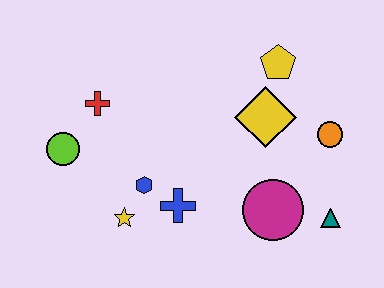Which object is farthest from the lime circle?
The teal triangle is farthest from the lime circle.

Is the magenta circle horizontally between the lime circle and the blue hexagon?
No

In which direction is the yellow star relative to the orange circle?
The yellow star is to the left of the orange circle.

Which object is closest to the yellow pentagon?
The yellow diamond is closest to the yellow pentagon.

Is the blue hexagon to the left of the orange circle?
Yes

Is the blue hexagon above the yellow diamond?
No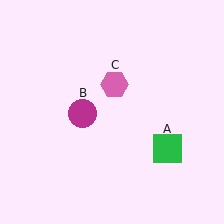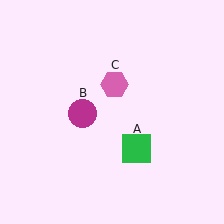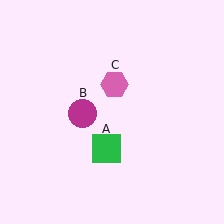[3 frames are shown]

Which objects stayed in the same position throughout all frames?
Magenta circle (object B) and pink hexagon (object C) remained stationary.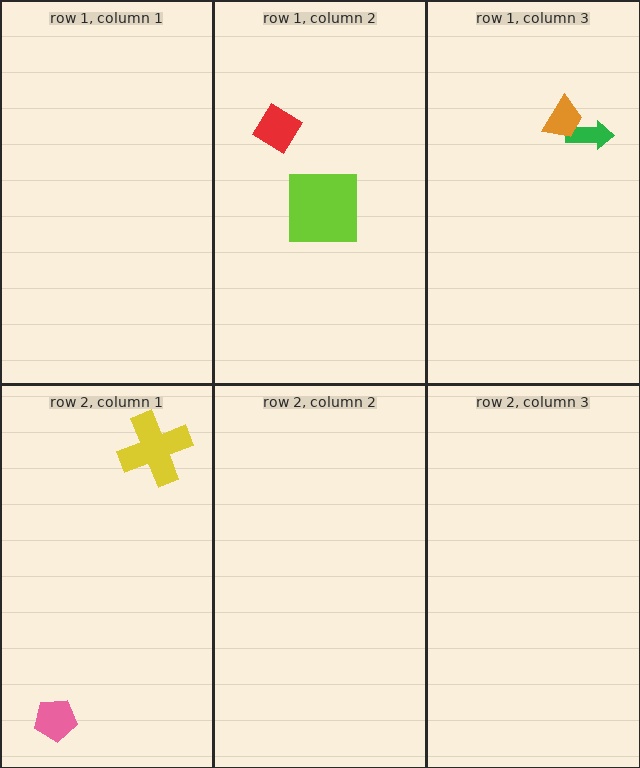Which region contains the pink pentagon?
The row 2, column 1 region.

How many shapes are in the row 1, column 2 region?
2.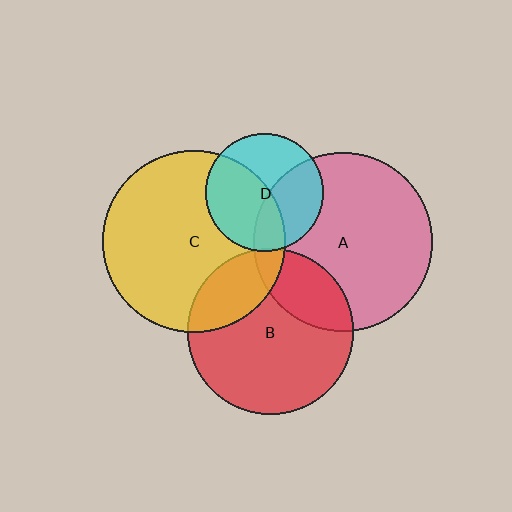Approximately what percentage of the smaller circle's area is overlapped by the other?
Approximately 40%.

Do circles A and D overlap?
Yes.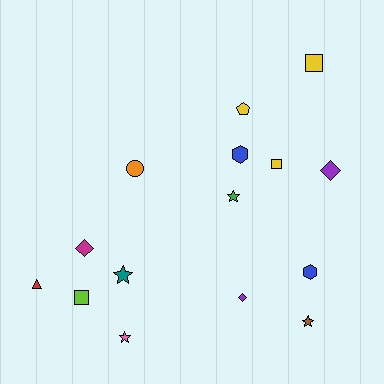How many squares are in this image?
There are 3 squares.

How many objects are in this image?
There are 15 objects.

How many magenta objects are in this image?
There is 1 magenta object.